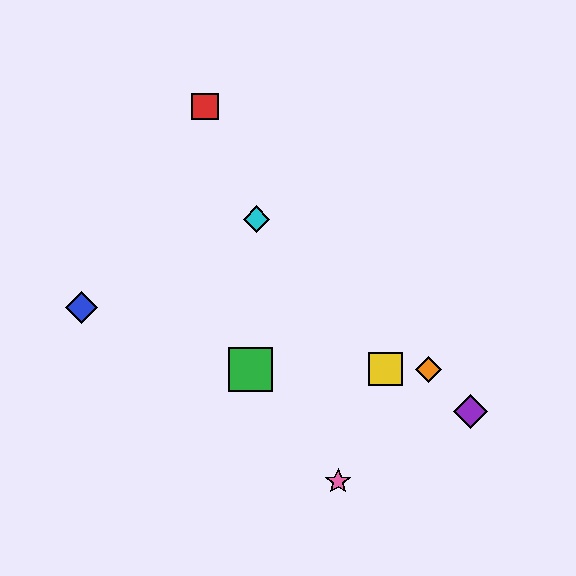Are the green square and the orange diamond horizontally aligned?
Yes, both are at y≈369.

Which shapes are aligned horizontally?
The green square, the yellow square, the orange diamond are aligned horizontally.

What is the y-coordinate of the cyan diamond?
The cyan diamond is at y≈219.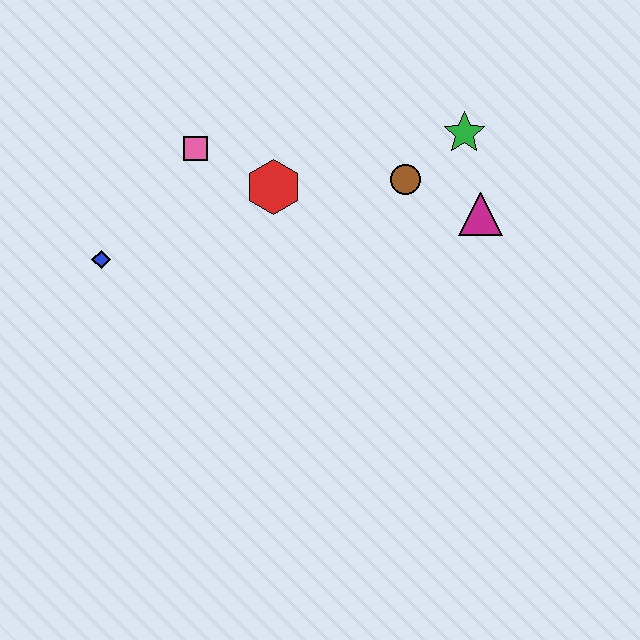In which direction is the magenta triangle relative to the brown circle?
The magenta triangle is to the right of the brown circle.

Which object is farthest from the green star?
The blue diamond is farthest from the green star.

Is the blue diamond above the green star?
No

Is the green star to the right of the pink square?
Yes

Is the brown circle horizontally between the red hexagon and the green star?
Yes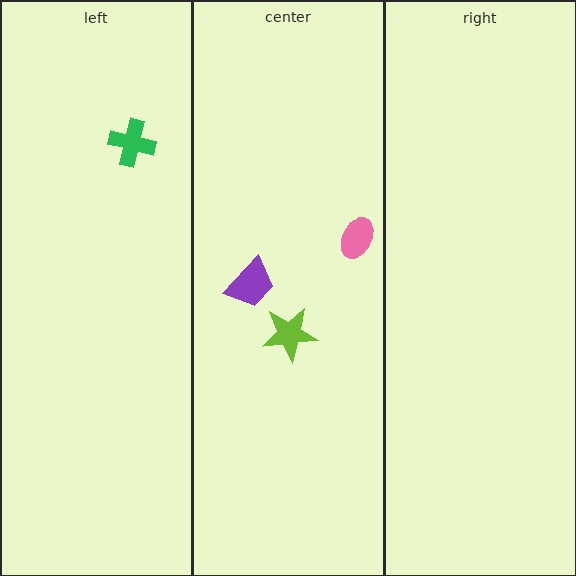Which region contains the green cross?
The left region.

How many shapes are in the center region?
3.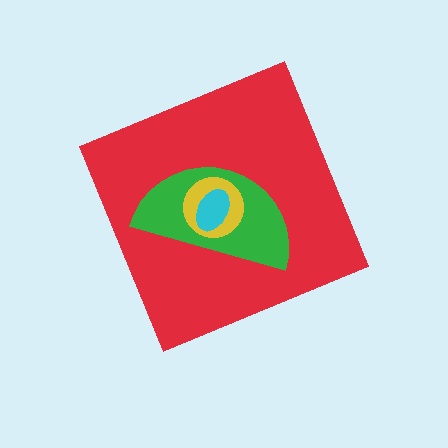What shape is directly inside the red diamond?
The green semicircle.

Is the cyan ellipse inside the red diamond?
Yes.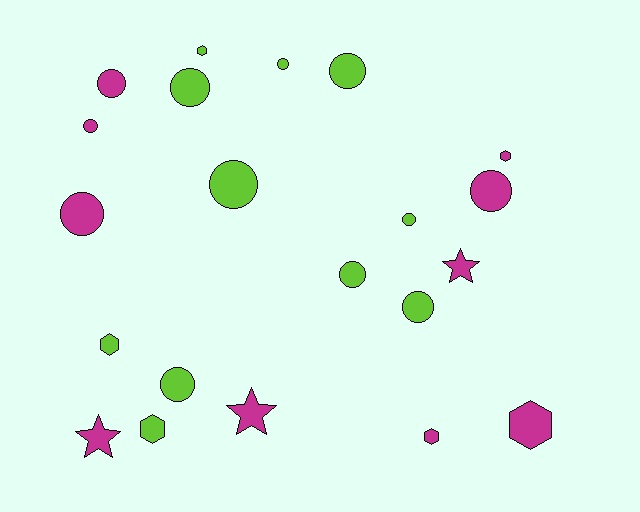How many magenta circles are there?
There are 4 magenta circles.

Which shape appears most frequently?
Circle, with 12 objects.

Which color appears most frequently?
Lime, with 11 objects.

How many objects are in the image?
There are 21 objects.